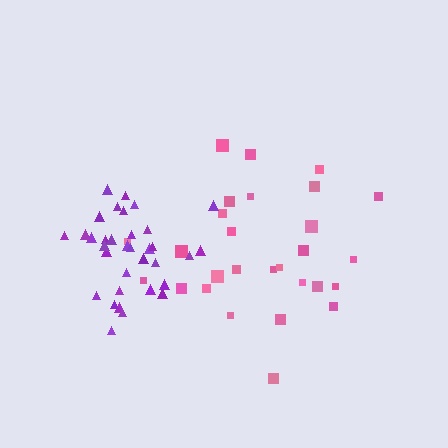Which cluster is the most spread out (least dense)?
Pink.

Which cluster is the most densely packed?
Purple.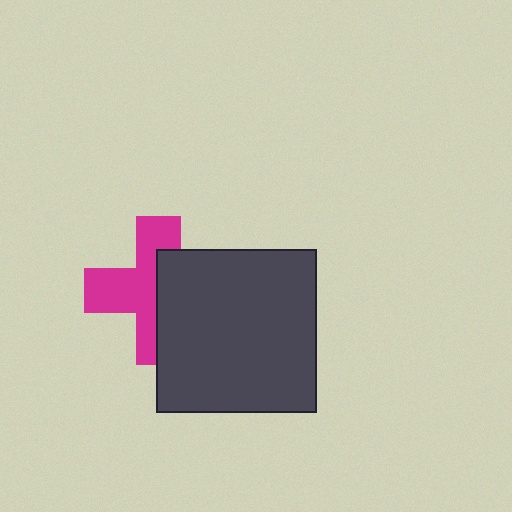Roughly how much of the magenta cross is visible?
About half of it is visible (roughly 54%).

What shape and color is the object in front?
The object in front is a dark gray rectangle.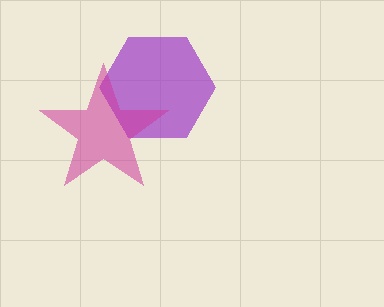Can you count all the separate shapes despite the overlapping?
Yes, there are 2 separate shapes.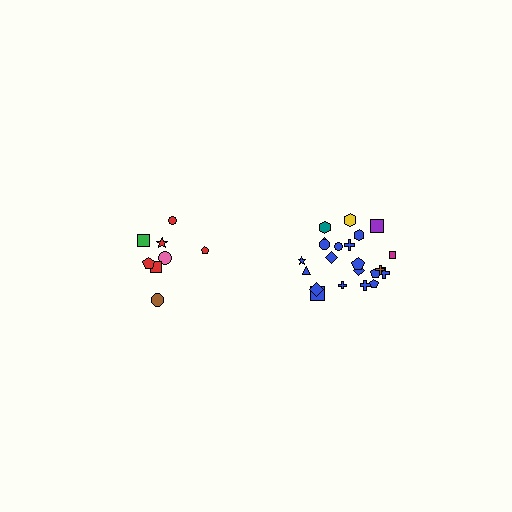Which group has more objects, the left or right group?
The right group.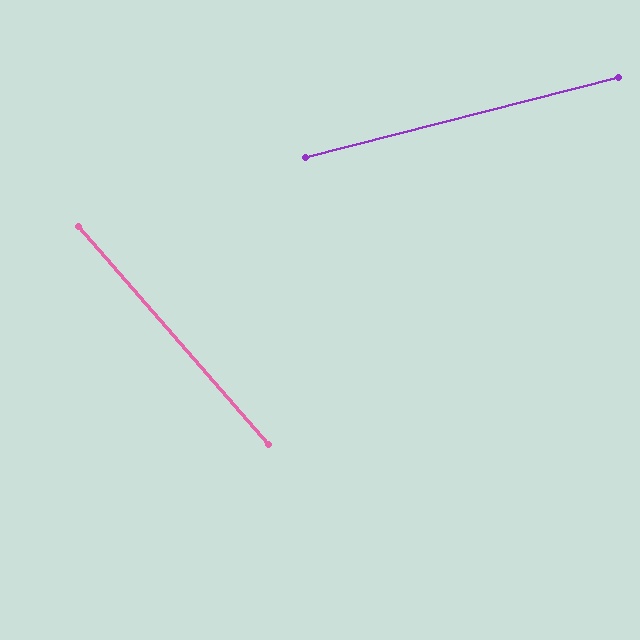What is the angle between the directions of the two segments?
Approximately 63 degrees.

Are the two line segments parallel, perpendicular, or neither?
Neither parallel nor perpendicular — they differ by about 63°.